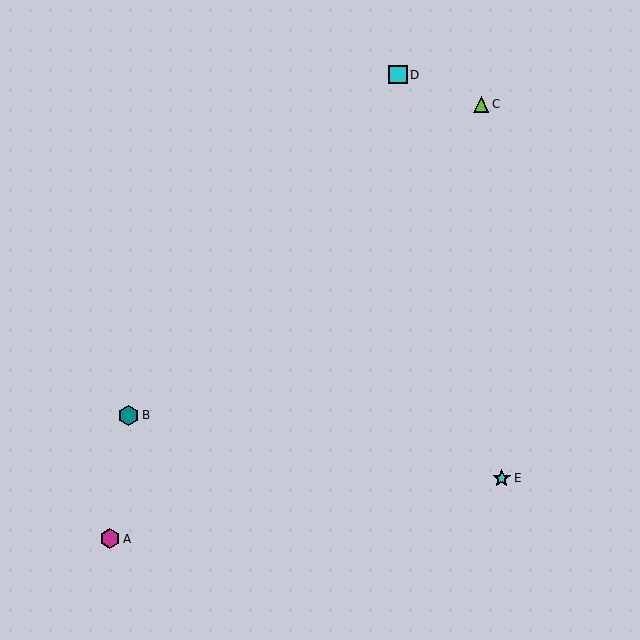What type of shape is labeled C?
Shape C is a lime triangle.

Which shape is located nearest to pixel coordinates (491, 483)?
The cyan star (labeled E) at (502, 478) is nearest to that location.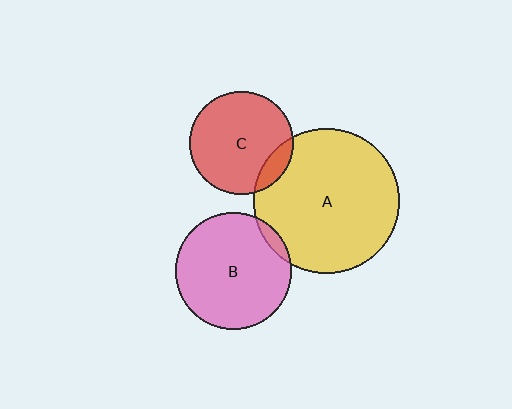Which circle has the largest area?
Circle A (yellow).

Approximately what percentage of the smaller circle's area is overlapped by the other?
Approximately 5%.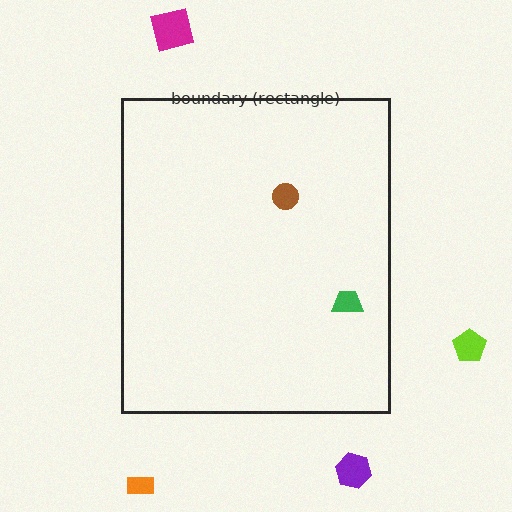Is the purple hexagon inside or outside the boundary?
Outside.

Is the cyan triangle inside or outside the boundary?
Outside.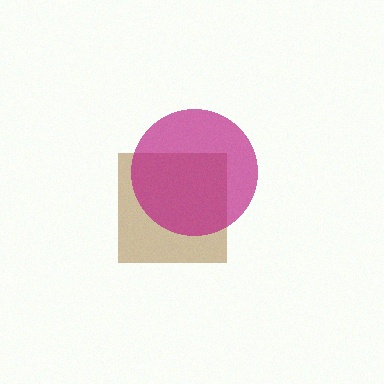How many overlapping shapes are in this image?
There are 2 overlapping shapes in the image.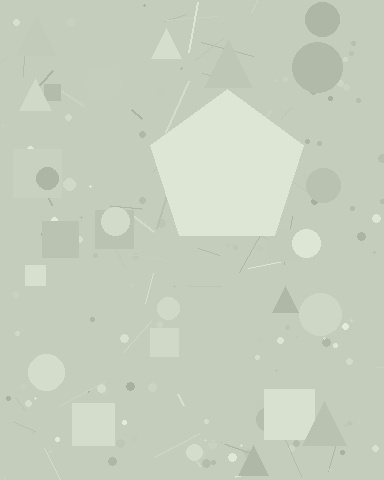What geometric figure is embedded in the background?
A pentagon is embedded in the background.